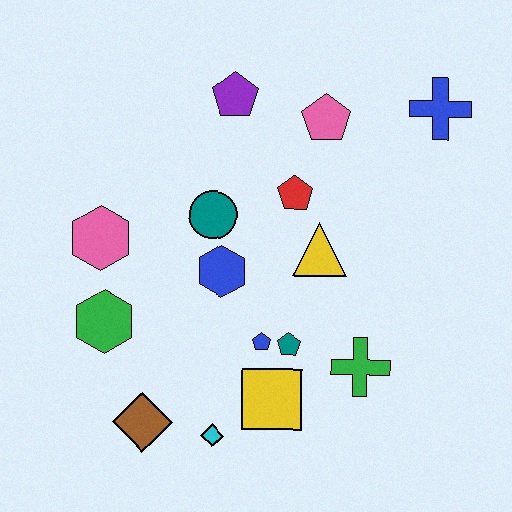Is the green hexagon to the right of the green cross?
No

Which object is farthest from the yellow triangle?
The brown diamond is farthest from the yellow triangle.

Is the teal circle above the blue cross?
No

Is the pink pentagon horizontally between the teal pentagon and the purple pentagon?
No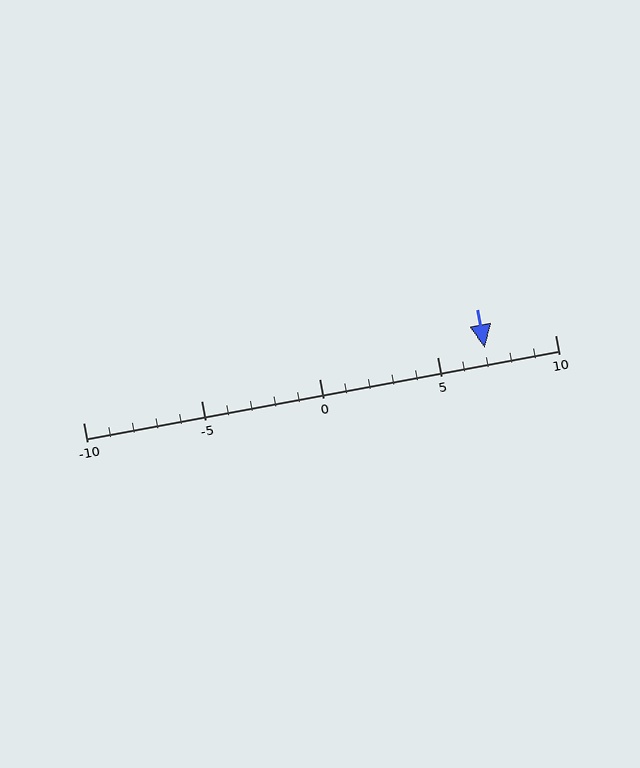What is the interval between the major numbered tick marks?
The major tick marks are spaced 5 units apart.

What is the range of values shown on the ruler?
The ruler shows values from -10 to 10.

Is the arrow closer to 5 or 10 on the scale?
The arrow is closer to 5.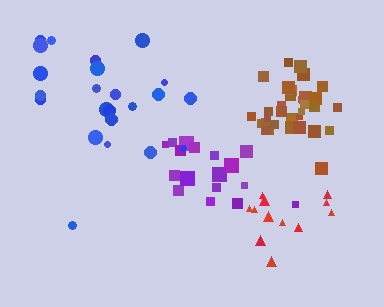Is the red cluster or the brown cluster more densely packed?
Brown.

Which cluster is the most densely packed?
Brown.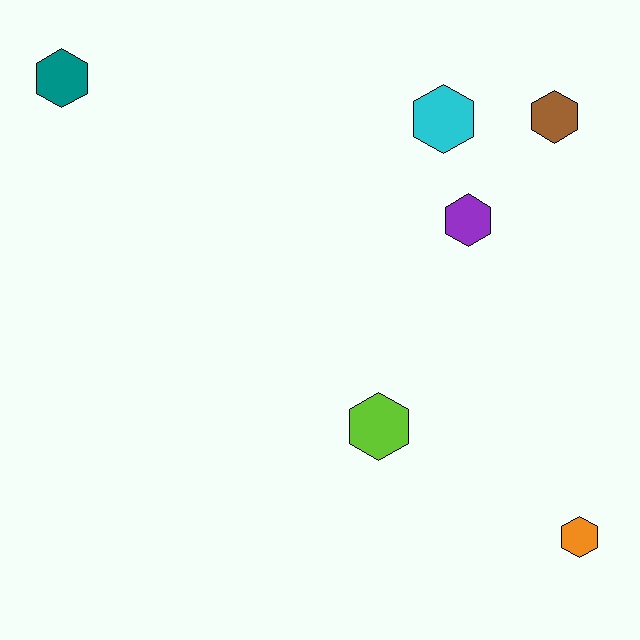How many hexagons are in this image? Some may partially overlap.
There are 6 hexagons.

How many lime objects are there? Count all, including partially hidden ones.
There is 1 lime object.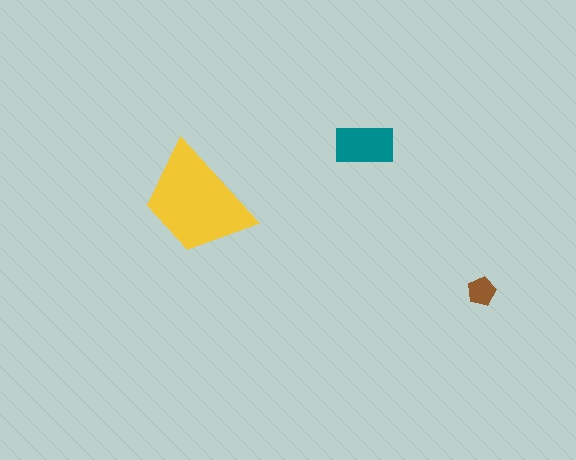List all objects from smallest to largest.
The brown pentagon, the teal rectangle, the yellow trapezoid.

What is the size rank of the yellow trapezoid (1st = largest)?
1st.